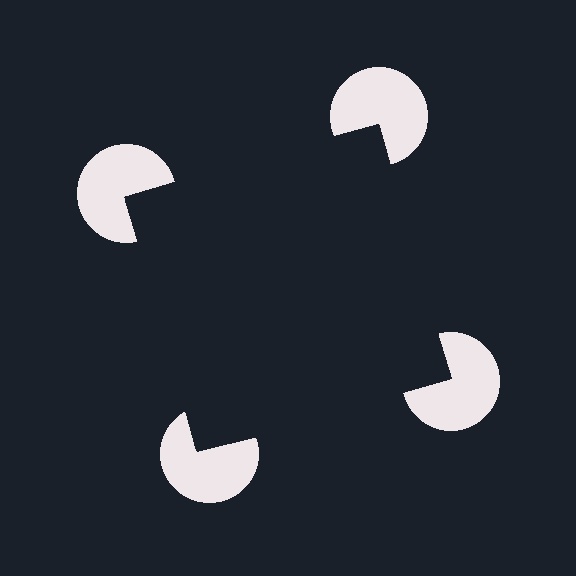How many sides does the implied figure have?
4 sides.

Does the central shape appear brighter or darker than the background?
It typically appears slightly darker than the background, even though no actual brightness change is drawn.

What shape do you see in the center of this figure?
An illusory square — its edges are inferred from the aligned wedge cuts in the pac-man discs, not physically drawn.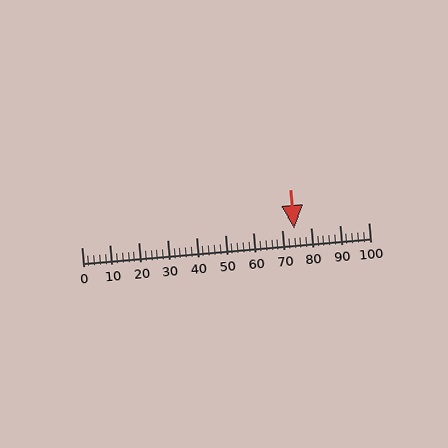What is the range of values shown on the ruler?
The ruler shows values from 0 to 100.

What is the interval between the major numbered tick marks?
The major tick marks are spaced 10 units apart.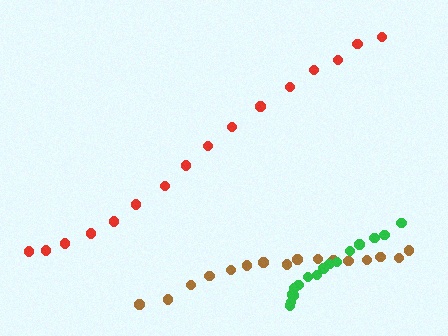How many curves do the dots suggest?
There are 3 distinct paths.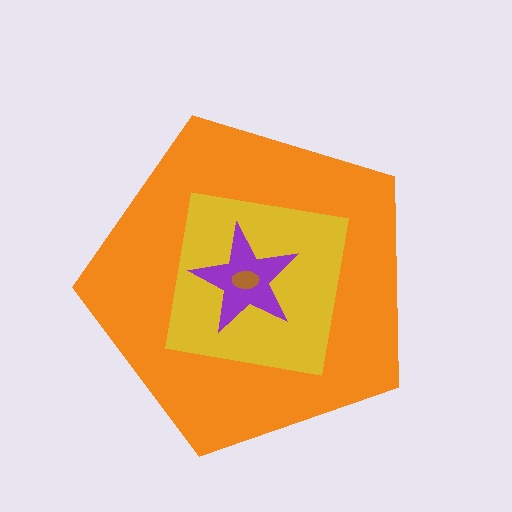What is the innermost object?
The brown ellipse.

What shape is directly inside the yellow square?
The purple star.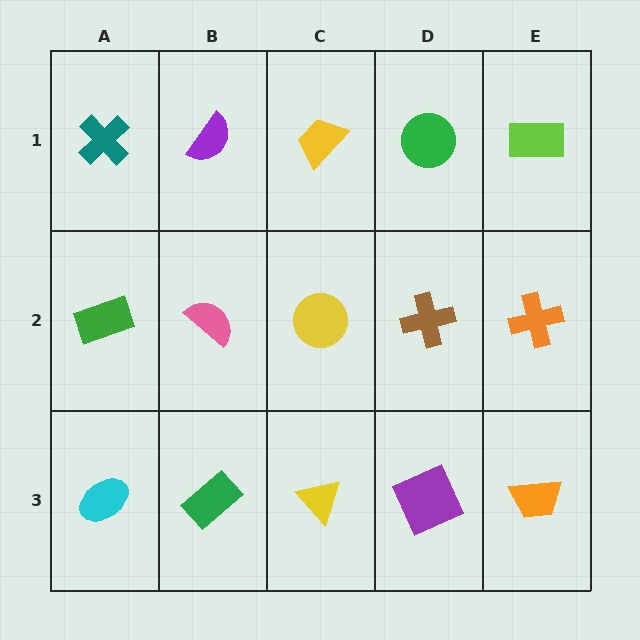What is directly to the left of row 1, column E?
A green circle.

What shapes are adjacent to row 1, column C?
A yellow circle (row 2, column C), a purple semicircle (row 1, column B), a green circle (row 1, column D).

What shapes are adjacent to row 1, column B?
A pink semicircle (row 2, column B), a teal cross (row 1, column A), a yellow trapezoid (row 1, column C).